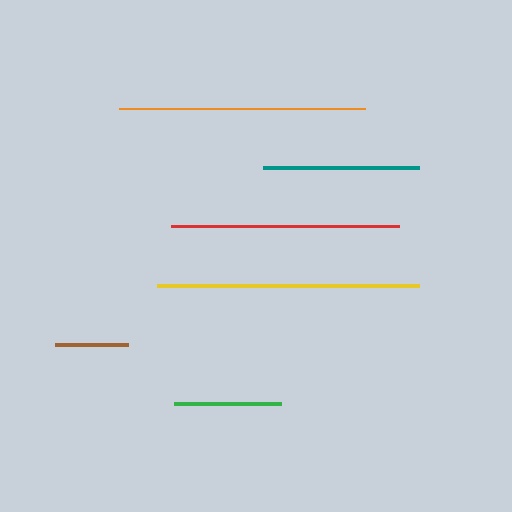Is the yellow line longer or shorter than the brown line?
The yellow line is longer than the brown line.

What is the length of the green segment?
The green segment is approximately 107 pixels long.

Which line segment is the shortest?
The brown line is the shortest at approximately 72 pixels.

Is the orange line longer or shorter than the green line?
The orange line is longer than the green line.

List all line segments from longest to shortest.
From longest to shortest: yellow, orange, red, teal, green, brown.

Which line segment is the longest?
The yellow line is the longest at approximately 262 pixels.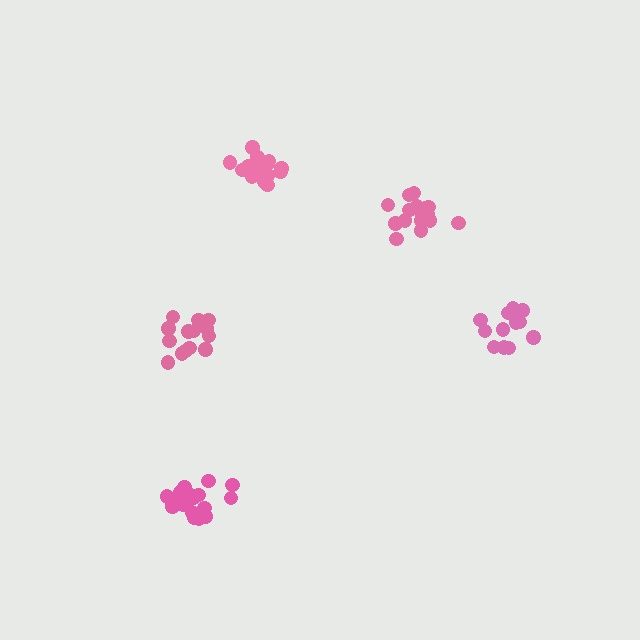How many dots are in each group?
Group 1: 19 dots, Group 2: 15 dots, Group 3: 16 dots, Group 4: 14 dots, Group 5: 18 dots (82 total).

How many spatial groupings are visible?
There are 5 spatial groupings.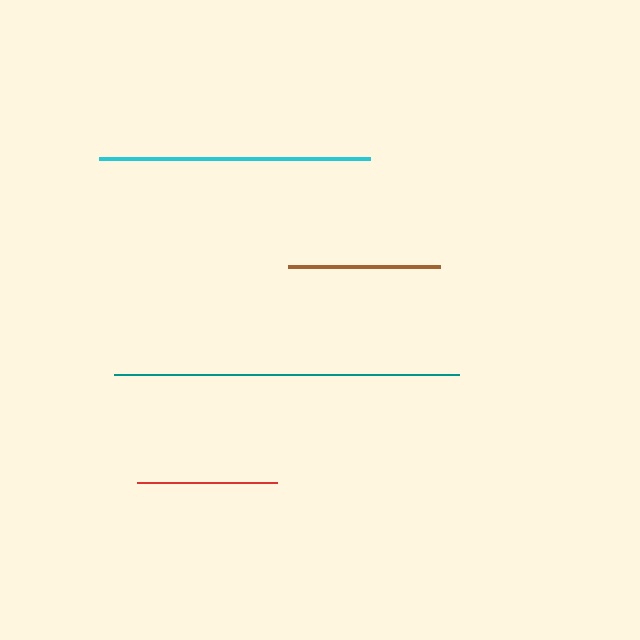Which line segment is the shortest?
The red line is the shortest at approximately 141 pixels.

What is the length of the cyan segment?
The cyan segment is approximately 270 pixels long.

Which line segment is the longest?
The teal line is the longest at approximately 345 pixels.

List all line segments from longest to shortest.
From longest to shortest: teal, cyan, brown, red.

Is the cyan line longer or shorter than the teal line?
The teal line is longer than the cyan line.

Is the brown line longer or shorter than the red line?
The brown line is longer than the red line.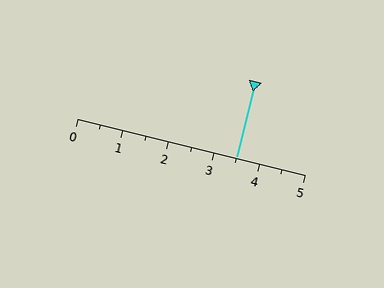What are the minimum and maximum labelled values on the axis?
The axis runs from 0 to 5.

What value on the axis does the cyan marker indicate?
The marker indicates approximately 3.5.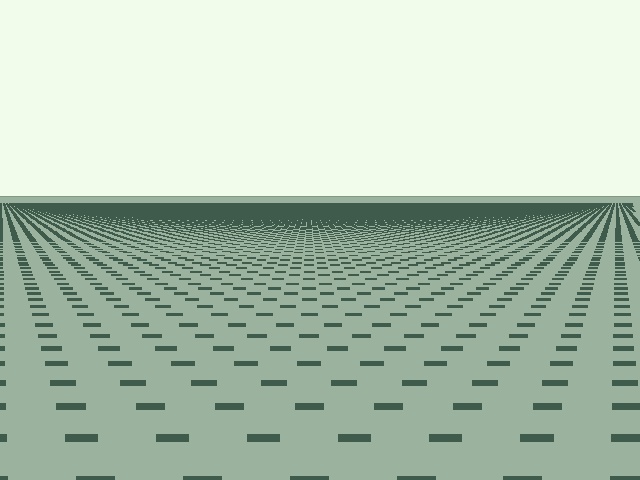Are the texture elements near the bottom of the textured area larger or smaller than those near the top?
Larger. Near the bottom, elements are closer to the viewer and appear at a bigger on-screen size.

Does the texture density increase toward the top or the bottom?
Density increases toward the top.